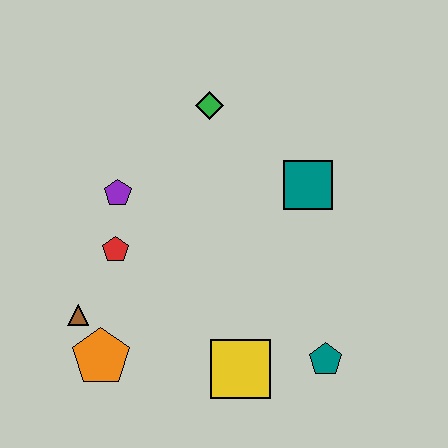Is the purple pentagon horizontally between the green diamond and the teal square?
No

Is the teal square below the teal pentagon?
No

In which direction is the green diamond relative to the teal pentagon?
The green diamond is above the teal pentagon.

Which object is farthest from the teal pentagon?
The green diamond is farthest from the teal pentagon.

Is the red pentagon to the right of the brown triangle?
Yes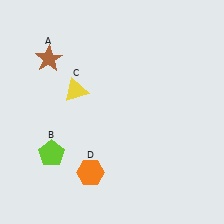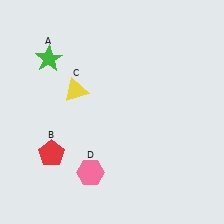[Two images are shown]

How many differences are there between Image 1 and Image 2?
There are 3 differences between the two images.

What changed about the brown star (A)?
In Image 1, A is brown. In Image 2, it changed to green.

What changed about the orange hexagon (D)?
In Image 1, D is orange. In Image 2, it changed to pink.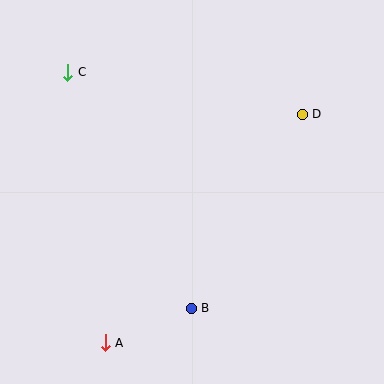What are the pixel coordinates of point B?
Point B is at (191, 308).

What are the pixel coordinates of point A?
Point A is at (105, 343).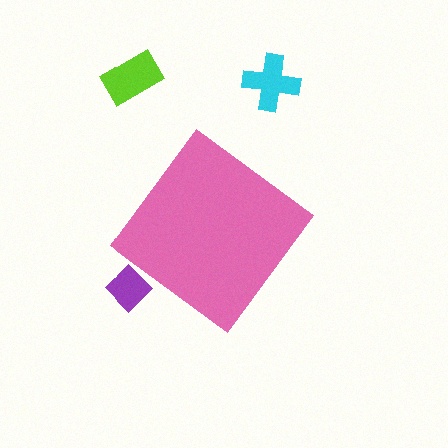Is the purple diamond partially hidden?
Yes, the purple diamond is partially hidden behind the pink diamond.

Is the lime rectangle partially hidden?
No, the lime rectangle is fully visible.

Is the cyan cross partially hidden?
No, the cyan cross is fully visible.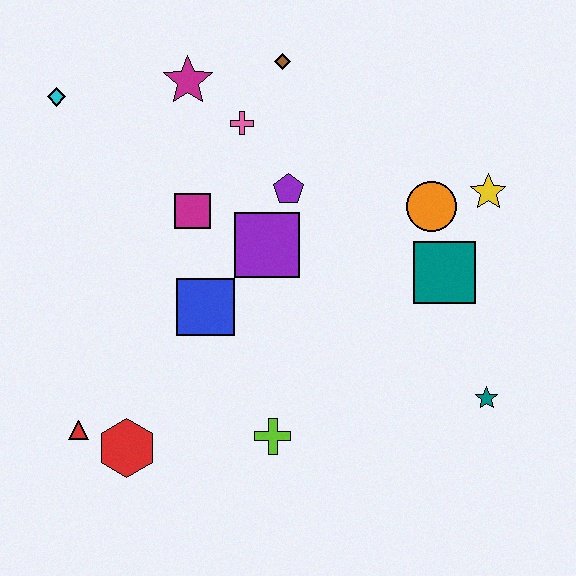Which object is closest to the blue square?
The purple square is closest to the blue square.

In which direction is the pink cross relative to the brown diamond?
The pink cross is below the brown diamond.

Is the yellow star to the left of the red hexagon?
No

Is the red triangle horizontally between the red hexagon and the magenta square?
No